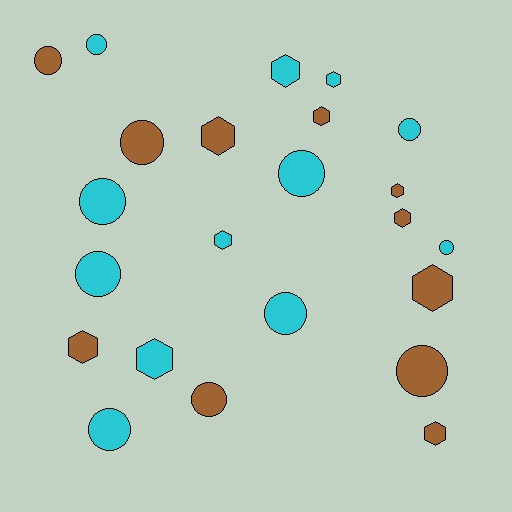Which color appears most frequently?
Cyan, with 12 objects.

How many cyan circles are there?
There are 8 cyan circles.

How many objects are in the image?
There are 23 objects.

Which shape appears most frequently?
Circle, with 12 objects.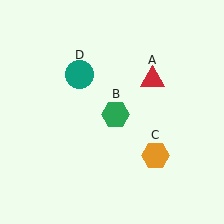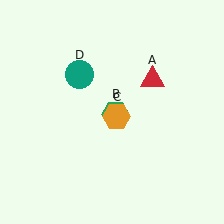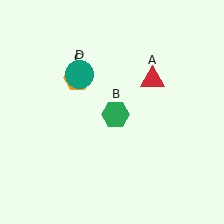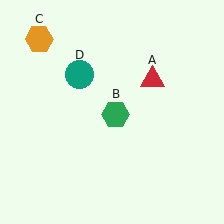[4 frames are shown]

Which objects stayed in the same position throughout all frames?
Red triangle (object A) and green hexagon (object B) and teal circle (object D) remained stationary.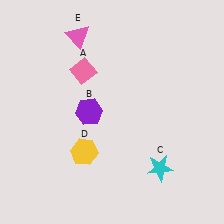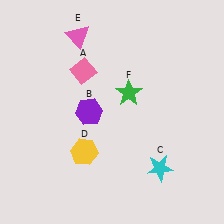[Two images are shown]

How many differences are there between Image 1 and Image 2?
There is 1 difference between the two images.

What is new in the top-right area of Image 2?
A green star (F) was added in the top-right area of Image 2.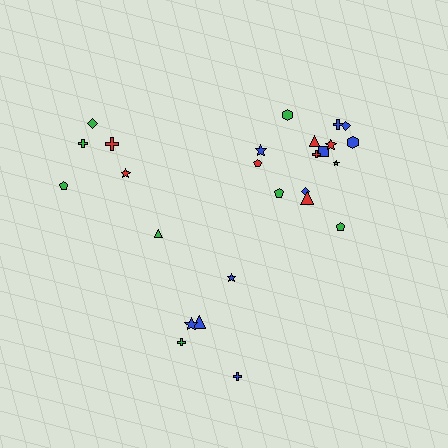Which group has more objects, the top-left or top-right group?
The top-right group.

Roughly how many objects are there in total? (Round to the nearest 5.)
Roughly 25 objects in total.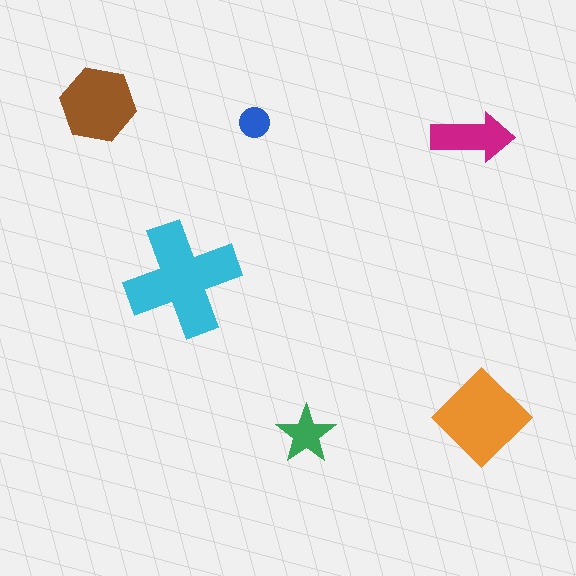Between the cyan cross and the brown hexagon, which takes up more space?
The cyan cross.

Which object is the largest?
The cyan cross.